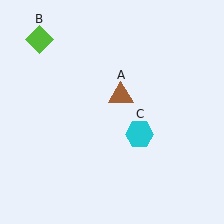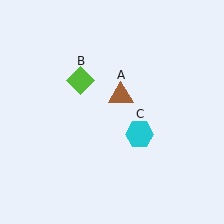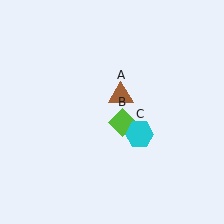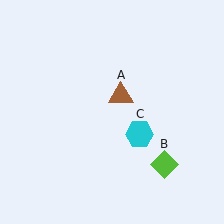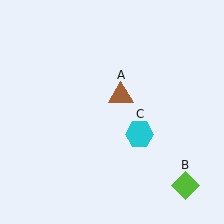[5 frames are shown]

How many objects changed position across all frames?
1 object changed position: lime diamond (object B).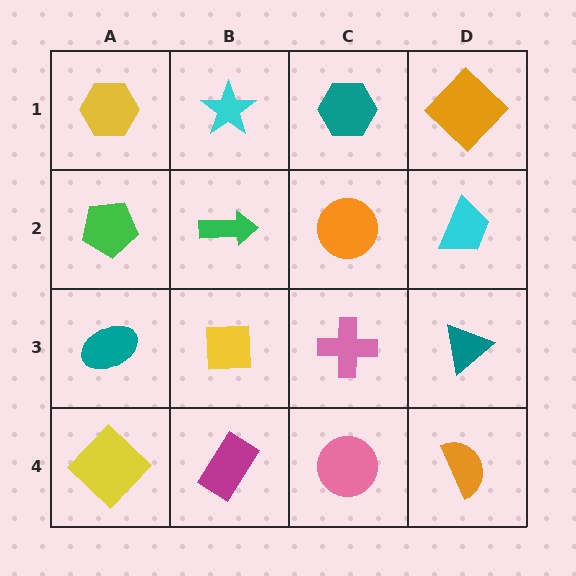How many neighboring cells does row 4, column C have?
3.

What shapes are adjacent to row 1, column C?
An orange circle (row 2, column C), a cyan star (row 1, column B), an orange diamond (row 1, column D).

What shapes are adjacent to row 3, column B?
A green arrow (row 2, column B), a magenta rectangle (row 4, column B), a teal ellipse (row 3, column A), a pink cross (row 3, column C).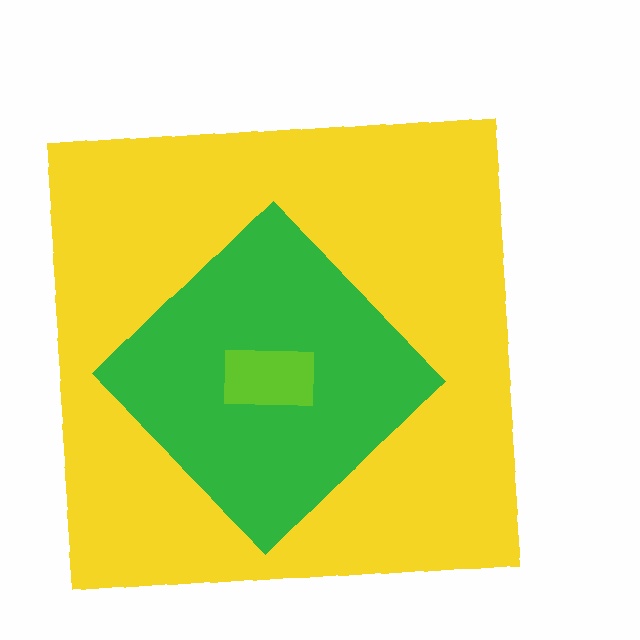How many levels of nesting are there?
3.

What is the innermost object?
The lime rectangle.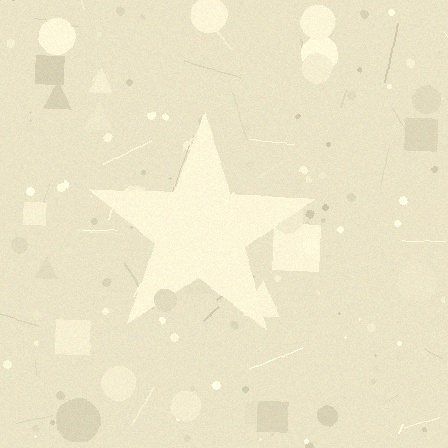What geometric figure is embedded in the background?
A star is embedded in the background.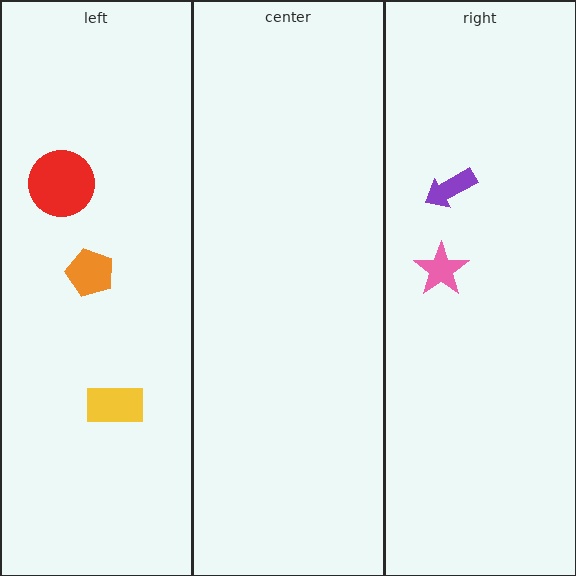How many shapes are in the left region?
3.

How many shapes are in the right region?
2.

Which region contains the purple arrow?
The right region.